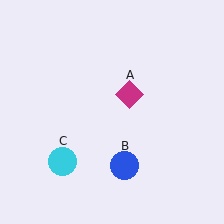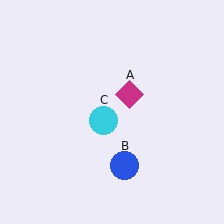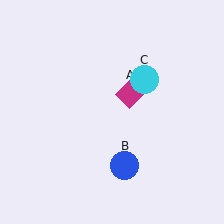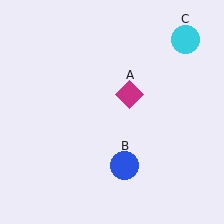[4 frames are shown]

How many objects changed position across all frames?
1 object changed position: cyan circle (object C).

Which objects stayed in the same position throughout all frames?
Magenta diamond (object A) and blue circle (object B) remained stationary.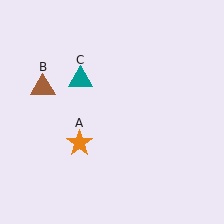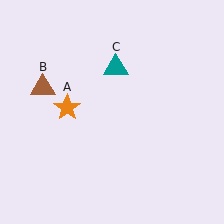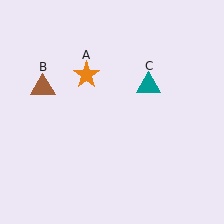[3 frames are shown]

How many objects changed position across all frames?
2 objects changed position: orange star (object A), teal triangle (object C).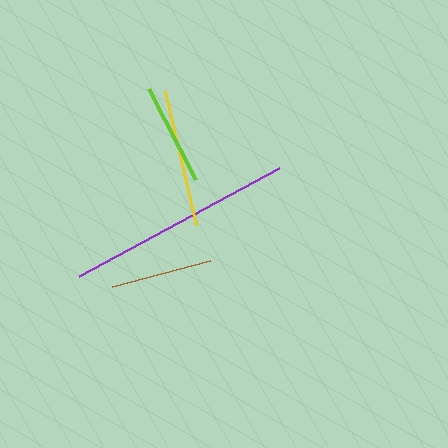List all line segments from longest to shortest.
From longest to shortest: purple, yellow, lime, brown.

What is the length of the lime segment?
The lime segment is approximately 103 pixels long.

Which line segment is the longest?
The purple line is the longest at approximately 228 pixels.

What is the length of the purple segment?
The purple segment is approximately 228 pixels long.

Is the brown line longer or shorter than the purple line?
The purple line is longer than the brown line.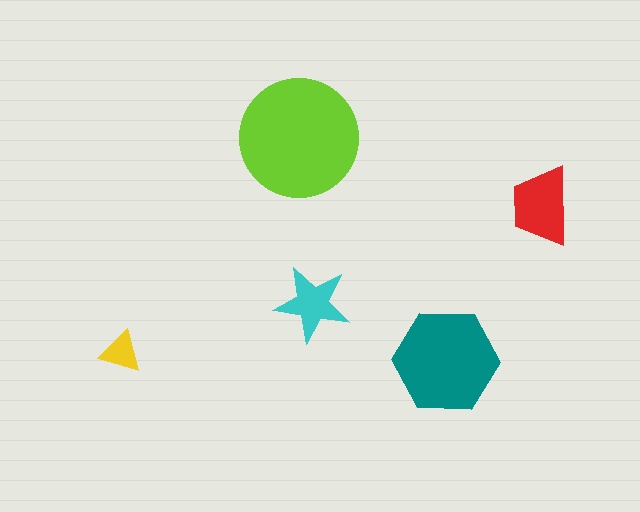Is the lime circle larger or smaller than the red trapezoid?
Larger.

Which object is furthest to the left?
The yellow triangle is leftmost.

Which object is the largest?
The lime circle.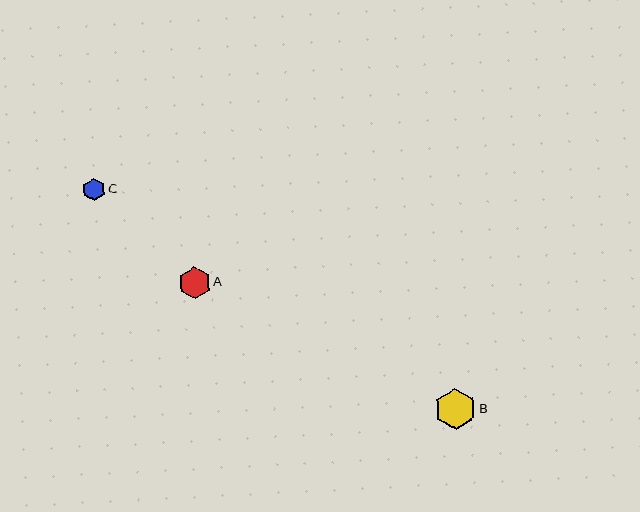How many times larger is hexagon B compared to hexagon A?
Hexagon B is approximately 1.3 times the size of hexagon A.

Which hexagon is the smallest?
Hexagon C is the smallest with a size of approximately 22 pixels.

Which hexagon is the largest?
Hexagon B is the largest with a size of approximately 41 pixels.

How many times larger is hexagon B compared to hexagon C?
Hexagon B is approximately 1.9 times the size of hexagon C.